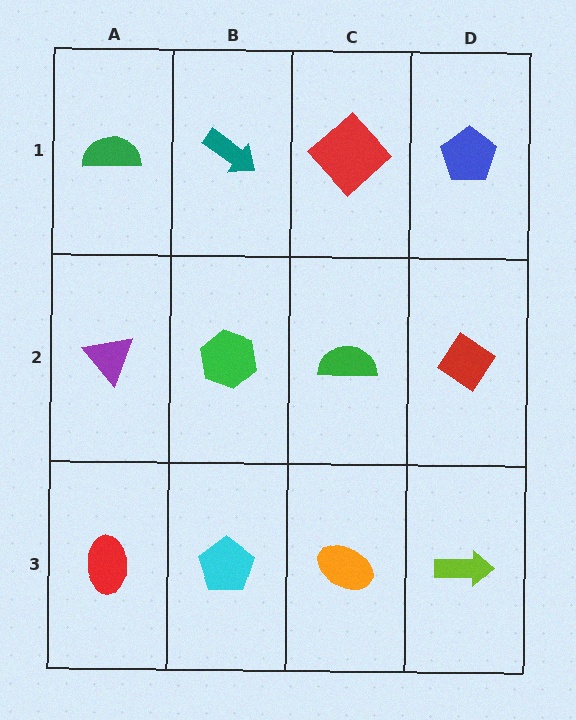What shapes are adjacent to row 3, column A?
A purple triangle (row 2, column A), a cyan pentagon (row 3, column B).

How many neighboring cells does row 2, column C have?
4.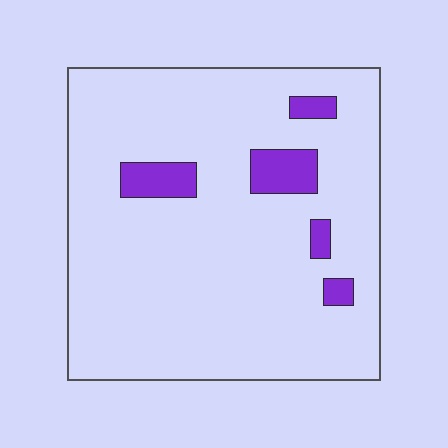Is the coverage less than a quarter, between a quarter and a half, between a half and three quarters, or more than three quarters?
Less than a quarter.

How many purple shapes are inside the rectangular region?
5.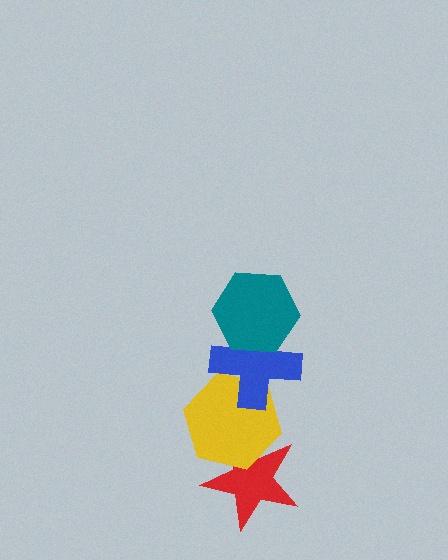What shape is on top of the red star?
The yellow hexagon is on top of the red star.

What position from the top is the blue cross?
The blue cross is 2nd from the top.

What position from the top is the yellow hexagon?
The yellow hexagon is 3rd from the top.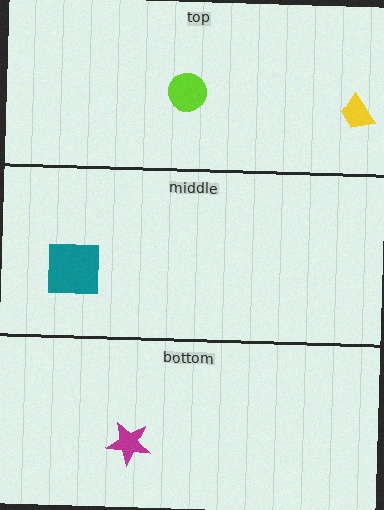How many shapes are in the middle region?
1.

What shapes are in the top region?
The lime circle, the yellow trapezoid.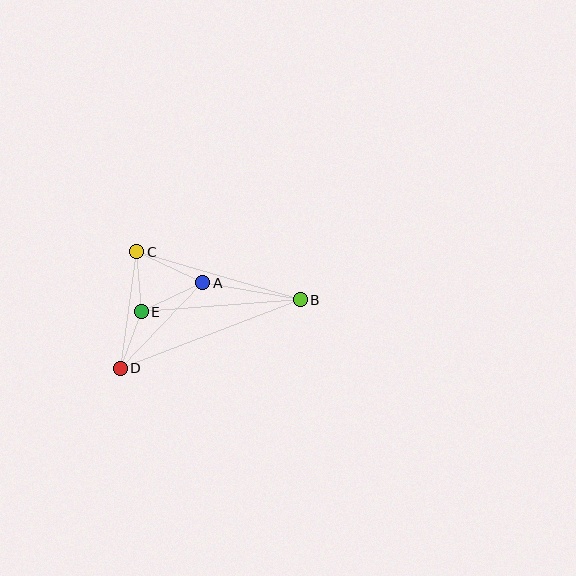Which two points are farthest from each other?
Points B and D are farthest from each other.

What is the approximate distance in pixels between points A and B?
The distance between A and B is approximately 99 pixels.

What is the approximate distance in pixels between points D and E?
The distance between D and E is approximately 61 pixels.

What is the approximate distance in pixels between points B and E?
The distance between B and E is approximately 159 pixels.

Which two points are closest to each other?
Points C and E are closest to each other.